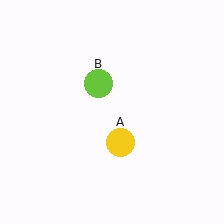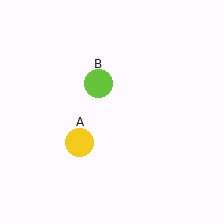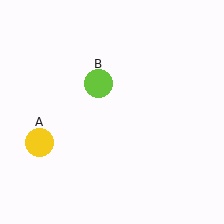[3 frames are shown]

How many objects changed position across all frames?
1 object changed position: yellow circle (object A).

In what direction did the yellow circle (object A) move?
The yellow circle (object A) moved left.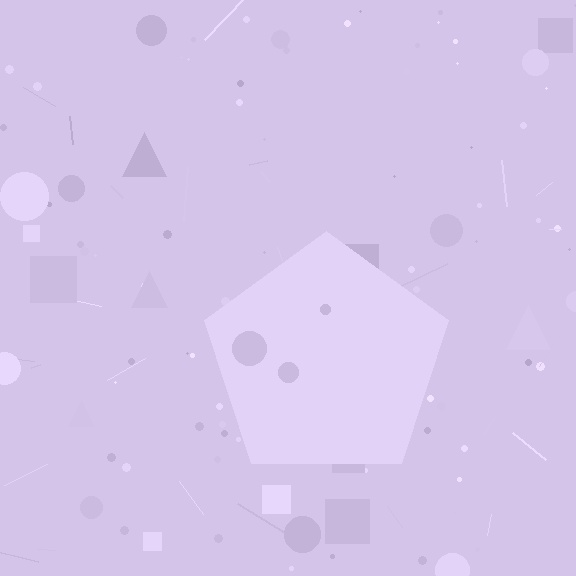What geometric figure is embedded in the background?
A pentagon is embedded in the background.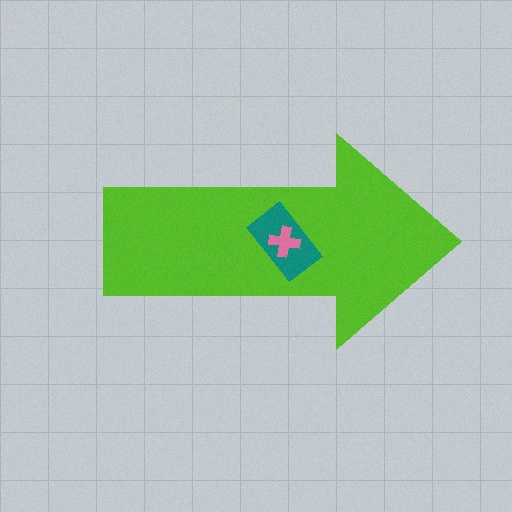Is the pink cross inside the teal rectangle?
Yes.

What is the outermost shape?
The lime arrow.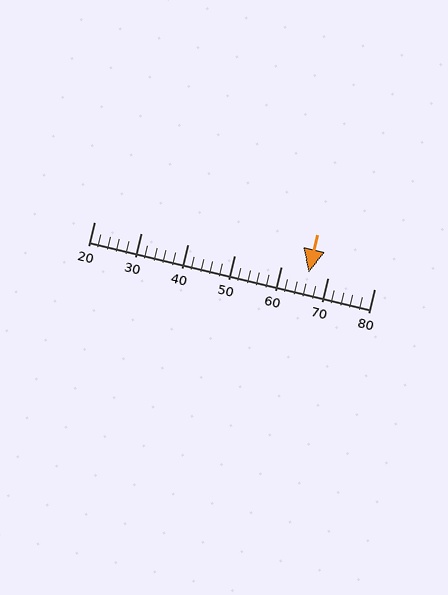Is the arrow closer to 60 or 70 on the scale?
The arrow is closer to 70.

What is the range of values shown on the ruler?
The ruler shows values from 20 to 80.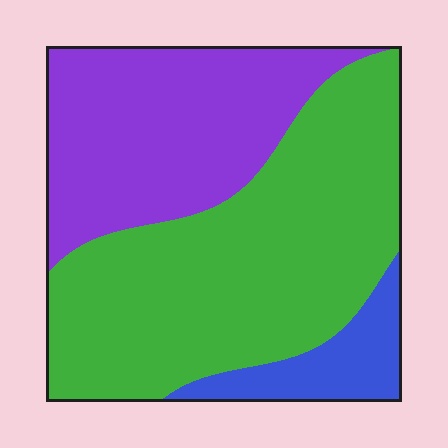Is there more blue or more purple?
Purple.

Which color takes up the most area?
Green, at roughly 55%.